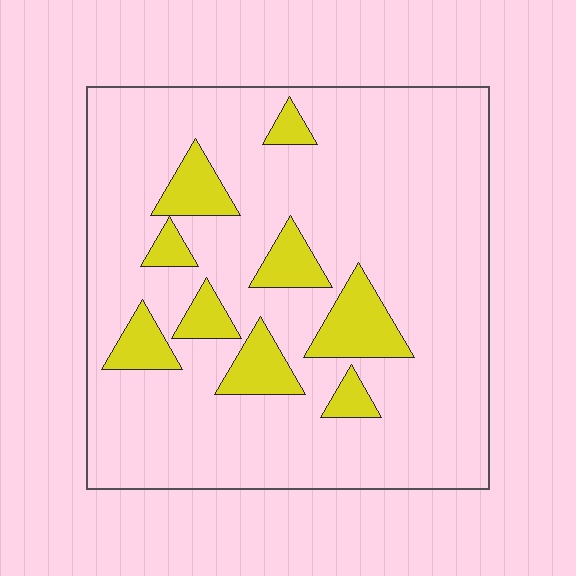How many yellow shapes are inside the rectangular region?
9.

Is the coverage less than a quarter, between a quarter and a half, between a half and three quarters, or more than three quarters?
Less than a quarter.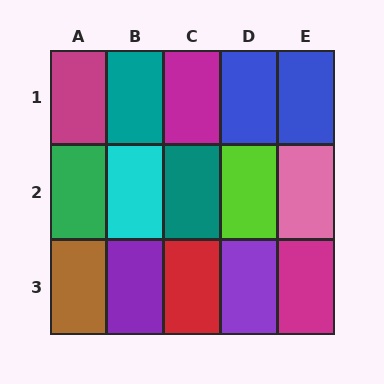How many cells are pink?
1 cell is pink.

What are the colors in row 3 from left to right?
Brown, purple, red, purple, magenta.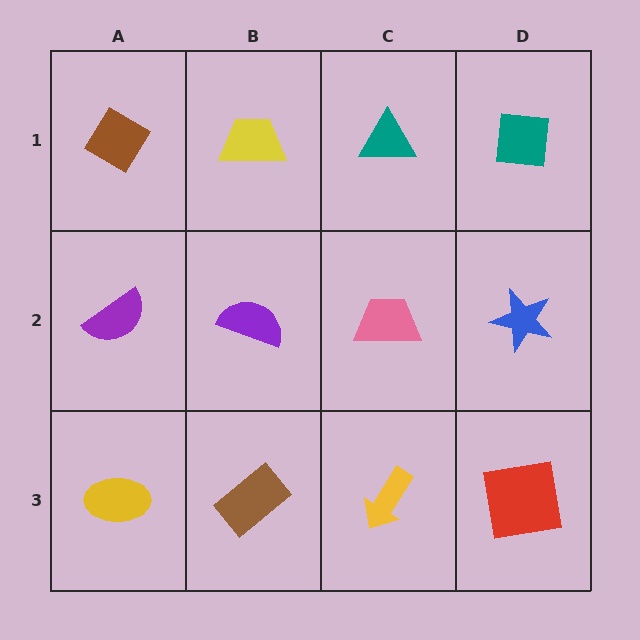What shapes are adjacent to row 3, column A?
A purple semicircle (row 2, column A), a brown rectangle (row 3, column B).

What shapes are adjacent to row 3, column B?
A purple semicircle (row 2, column B), a yellow ellipse (row 3, column A), a yellow arrow (row 3, column C).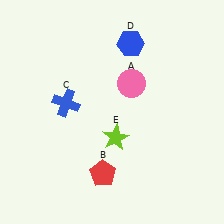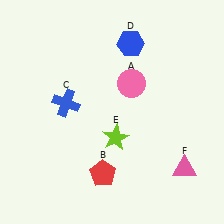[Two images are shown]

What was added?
A pink triangle (F) was added in Image 2.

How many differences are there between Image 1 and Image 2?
There is 1 difference between the two images.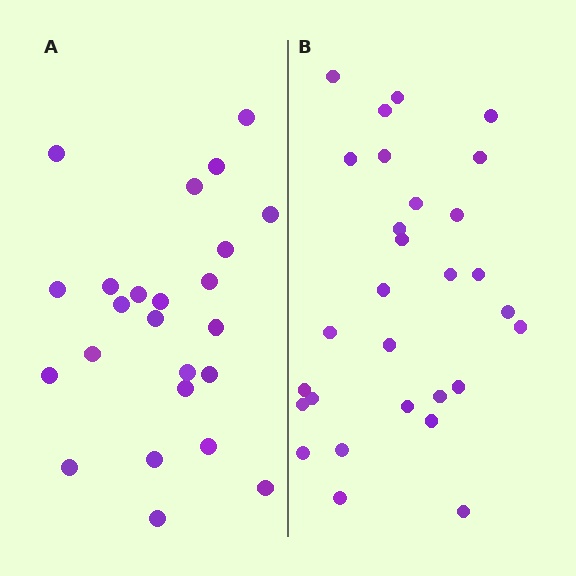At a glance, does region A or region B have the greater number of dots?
Region B (the right region) has more dots.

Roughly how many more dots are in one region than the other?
Region B has about 5 more dots than region A.